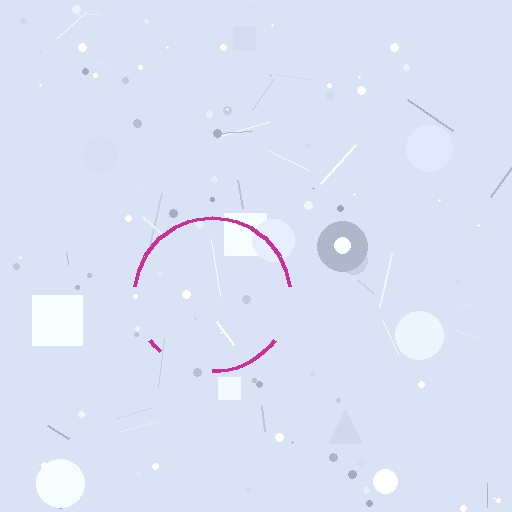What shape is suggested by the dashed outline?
The dashed outline suggests a circle.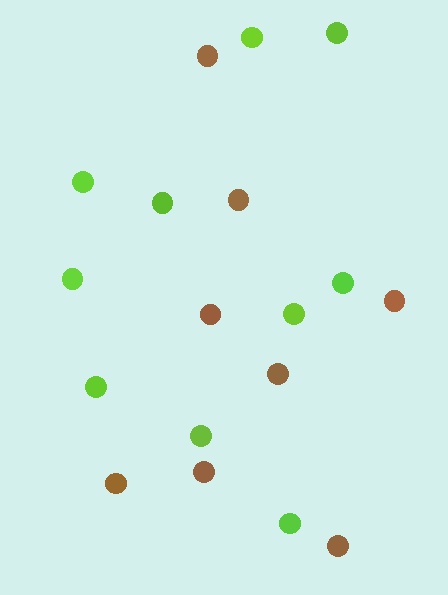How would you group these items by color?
There are 2 groups: one group of brown circles (8) and one group of lime circles (10).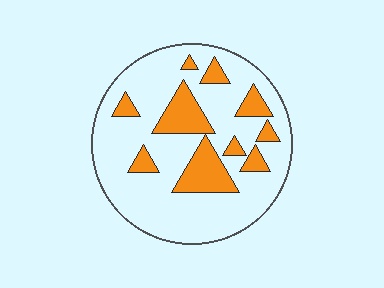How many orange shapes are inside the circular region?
10.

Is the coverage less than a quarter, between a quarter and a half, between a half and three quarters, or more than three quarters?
Less than a quarter.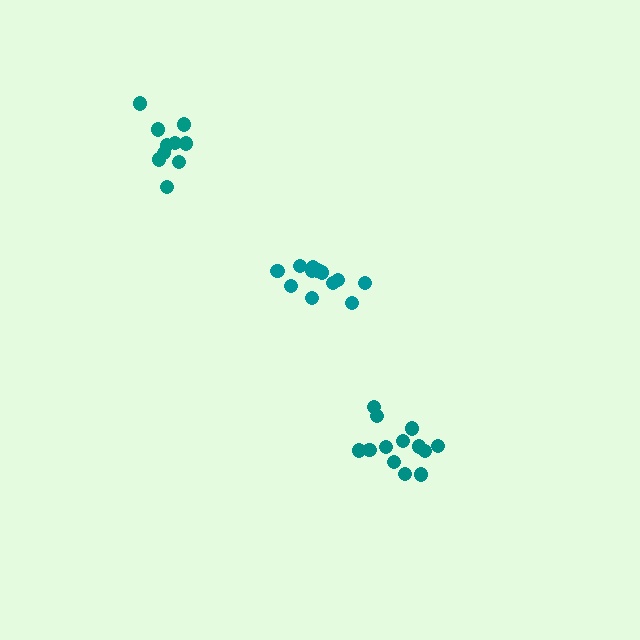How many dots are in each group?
Group 1: 12 dots, Group 2: 13 dots, Group 3: 10 dots (35 total).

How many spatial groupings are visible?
There are 3 spatial groupings.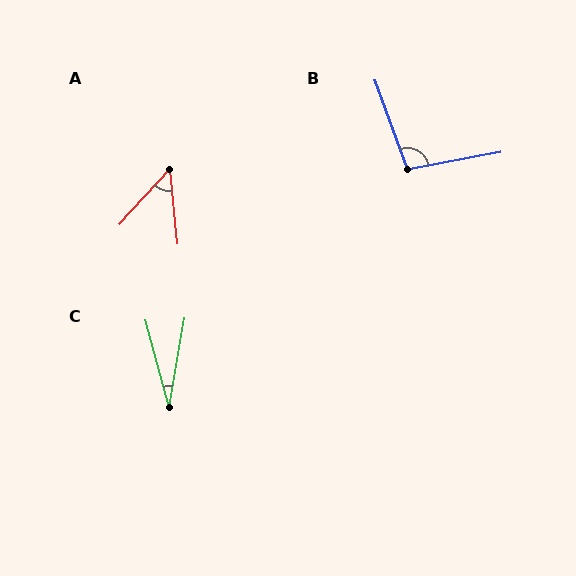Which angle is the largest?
B, at approximately 100 degrees.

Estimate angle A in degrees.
Approximately 48 degrees.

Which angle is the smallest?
C, at approximately 25 degrees.